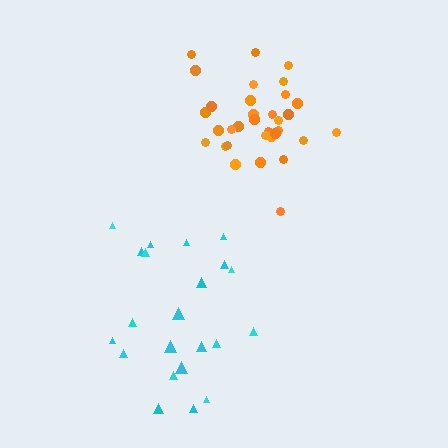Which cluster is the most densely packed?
Orange.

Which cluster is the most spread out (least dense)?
Cyan.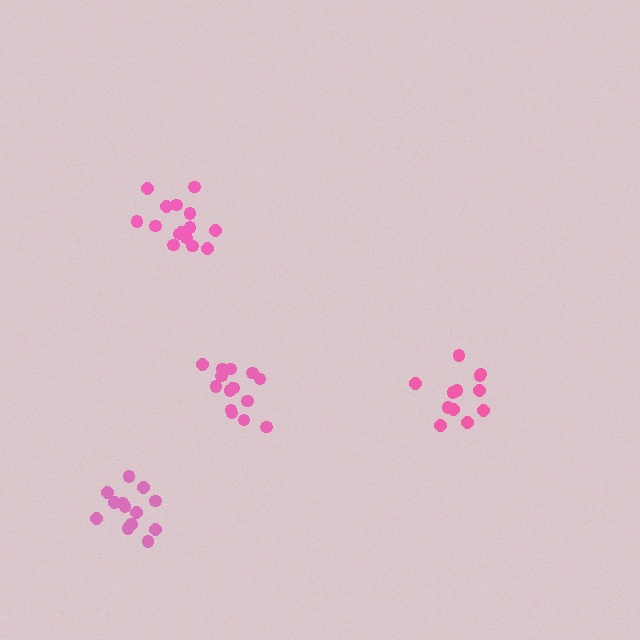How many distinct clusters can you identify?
There are 4 distinct clusters.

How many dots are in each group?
Group 1: 15 dots, Group 2: 16 dots, Group 3: 12 dots, Group 4: 14 dots (57 total).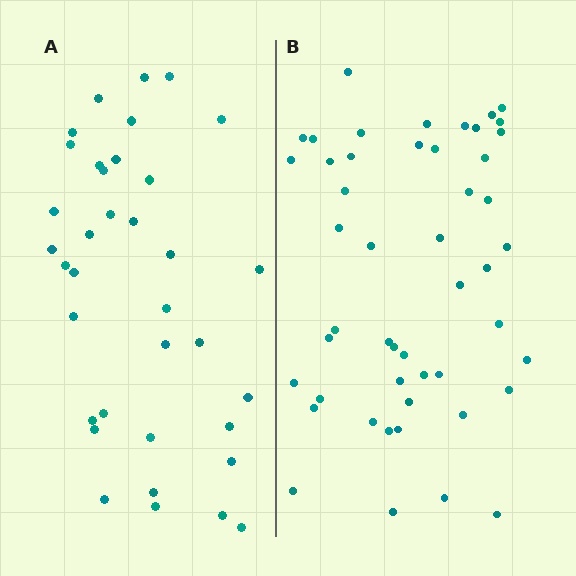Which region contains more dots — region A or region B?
Region B (the right region) has more dots.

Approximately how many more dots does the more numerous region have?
Region B has approximately 15 more dots than region A.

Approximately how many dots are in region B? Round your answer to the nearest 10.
About 50 dots. (The exact count is 49, which rounds to 50.)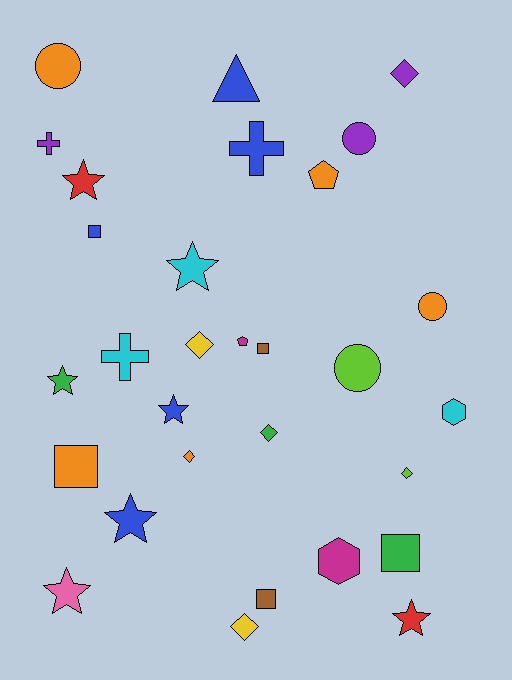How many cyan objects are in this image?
There are 3 cyan objects.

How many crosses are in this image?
There are 3 crosses.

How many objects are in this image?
There are 30 objects.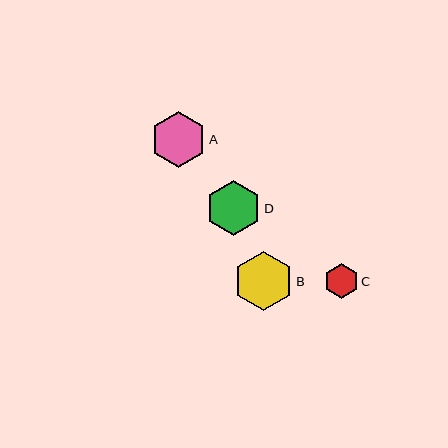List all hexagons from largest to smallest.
From largest to smallest: B, A, D, C.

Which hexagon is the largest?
Hexagon B is the largest with a size of approximately 60 pixels.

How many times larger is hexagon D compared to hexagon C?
Hexagon D is approximately 1.6 times the size of hexagon C.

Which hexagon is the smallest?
Hexagon C is the smallest with a size of approximately 35 pixels.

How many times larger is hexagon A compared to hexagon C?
Hexagon A is approximately 1.6 times the size of hexagon C.